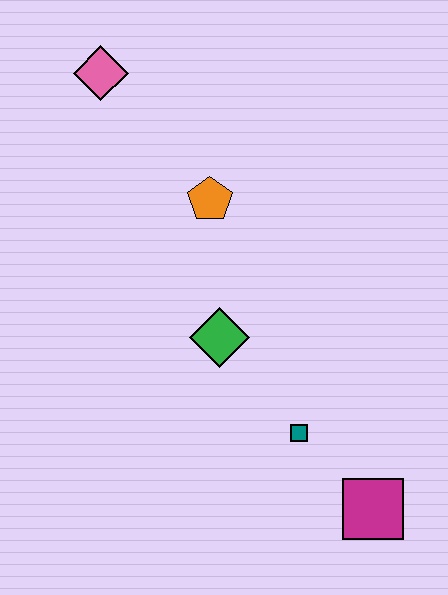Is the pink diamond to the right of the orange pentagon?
No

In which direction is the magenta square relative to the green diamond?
The magenta square is below the green diamond.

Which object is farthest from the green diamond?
The pink diamond is farthest from the green diamond.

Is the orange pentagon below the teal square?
No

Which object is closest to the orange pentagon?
The green diamond is closest to the orange pentagon.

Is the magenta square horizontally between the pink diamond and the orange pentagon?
No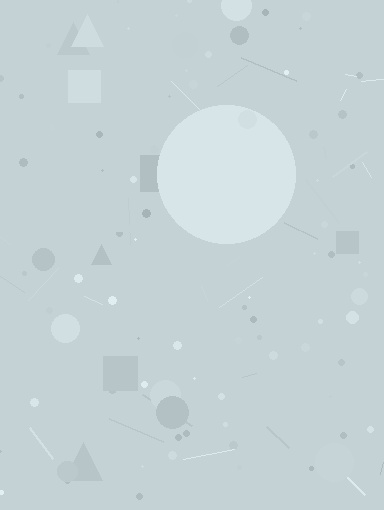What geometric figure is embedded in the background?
A circle is embedded in the background.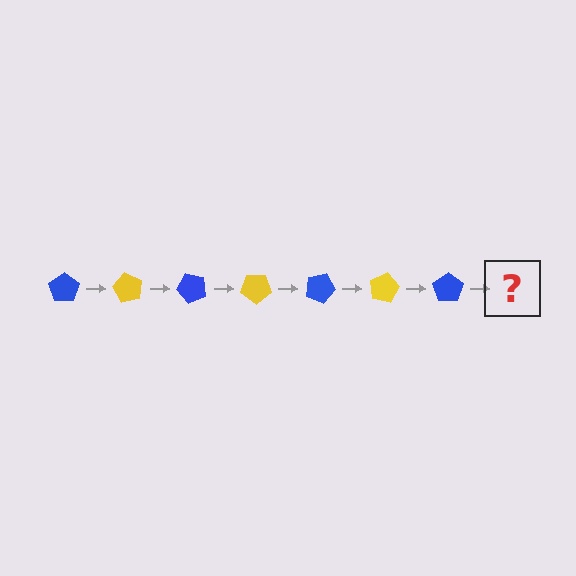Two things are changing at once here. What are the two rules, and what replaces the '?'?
The two rules are that it rotates 60 degrees each step and the color cycles through blue and yellow. The '?' should be a yellow pentagon, rotated 420 degrees from the start.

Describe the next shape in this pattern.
It should be a yellow pentagon, rotated 420 degrees from the start.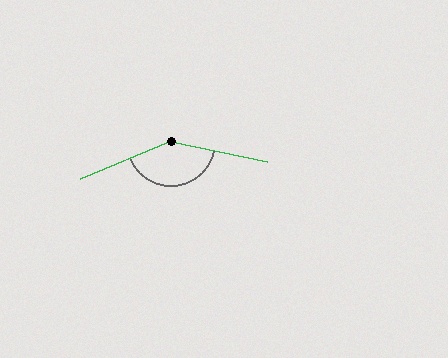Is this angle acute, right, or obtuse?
It is obtuse.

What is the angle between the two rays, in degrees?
Approximately 146 degrees.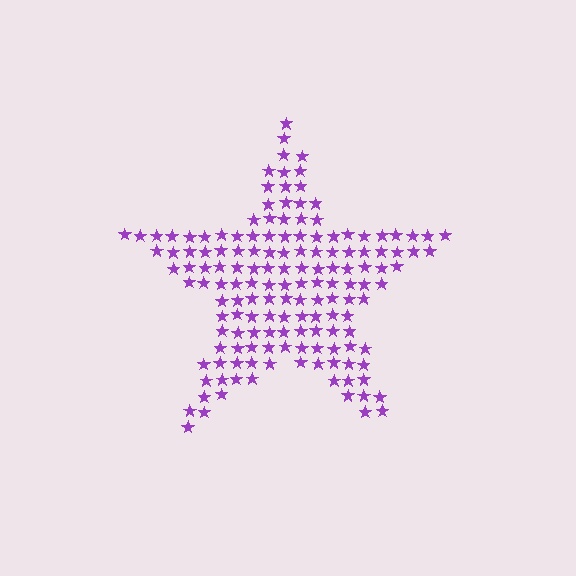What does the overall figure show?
The overall figure shows a star.